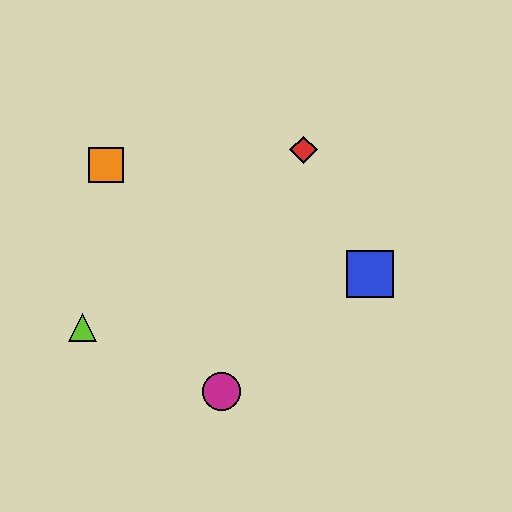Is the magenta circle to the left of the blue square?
Yes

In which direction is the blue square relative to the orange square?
The blue square is to the right of the orange square.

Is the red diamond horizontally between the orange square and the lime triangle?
No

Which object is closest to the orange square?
The lime triangle is closest to the orange square.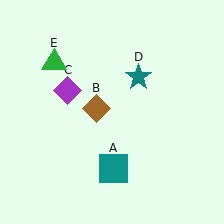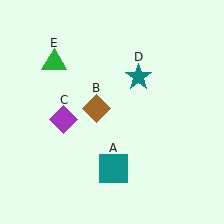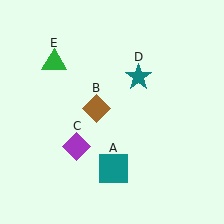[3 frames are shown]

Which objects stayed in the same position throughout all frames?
Teal square (object A) and brown diamond (object B) and teal star (object D) and green triangle (object E) remained stationary.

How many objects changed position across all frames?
1 object changed position: purple diamond (object C).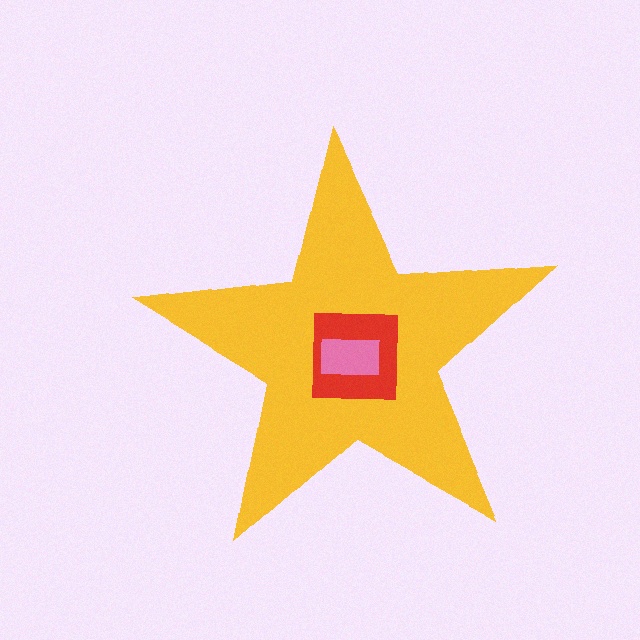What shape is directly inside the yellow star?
The red square.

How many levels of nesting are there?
3.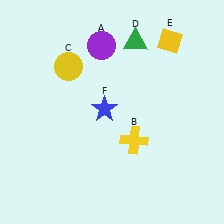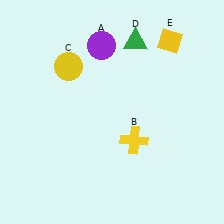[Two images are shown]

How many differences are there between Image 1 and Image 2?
There is 1 difference between the two images.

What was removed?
The blue star (F) was removed in Image 2.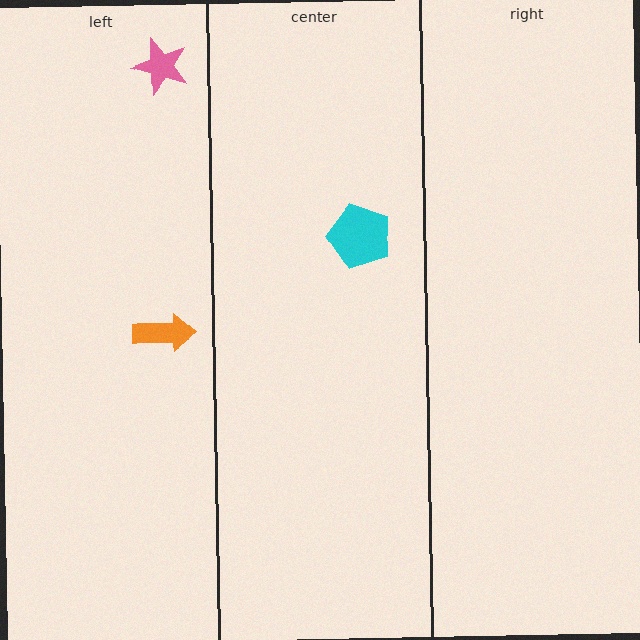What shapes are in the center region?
The cyan pentagon.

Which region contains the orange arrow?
The left region.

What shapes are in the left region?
The pink star, the orange arrow.